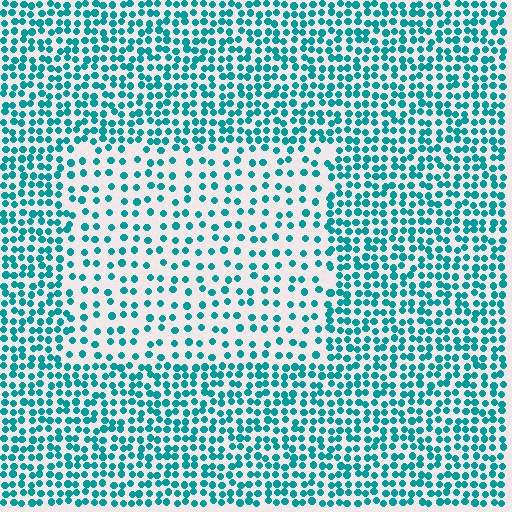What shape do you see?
I see a rectangle.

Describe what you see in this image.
The image contains small teal elements arranged at two different densities. A rectangle-shaped region is visible where the elements are less densely packed than the surrounding area.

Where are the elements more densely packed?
The elements are more densely packed outside the rectangle boundary.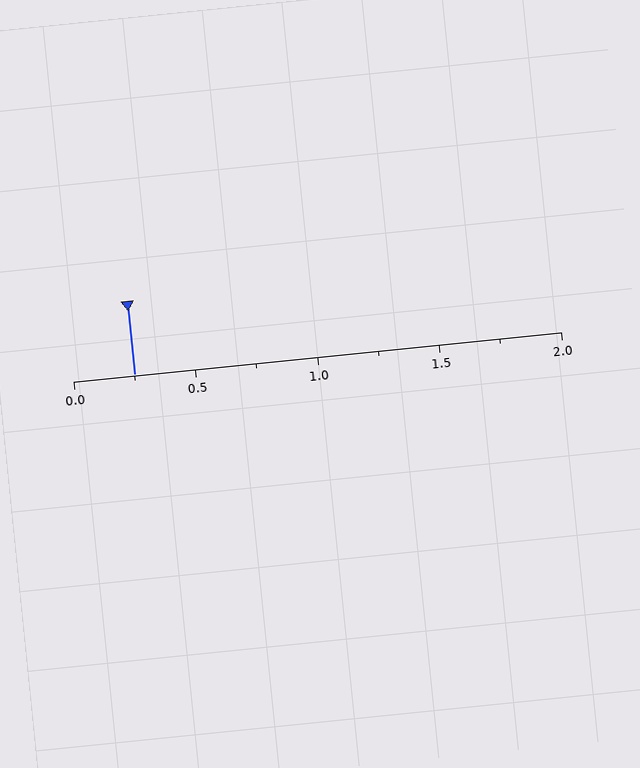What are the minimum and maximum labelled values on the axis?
The axis runs from 0.0 to 2.0.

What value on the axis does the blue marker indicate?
The marker indicates approximately 0.25.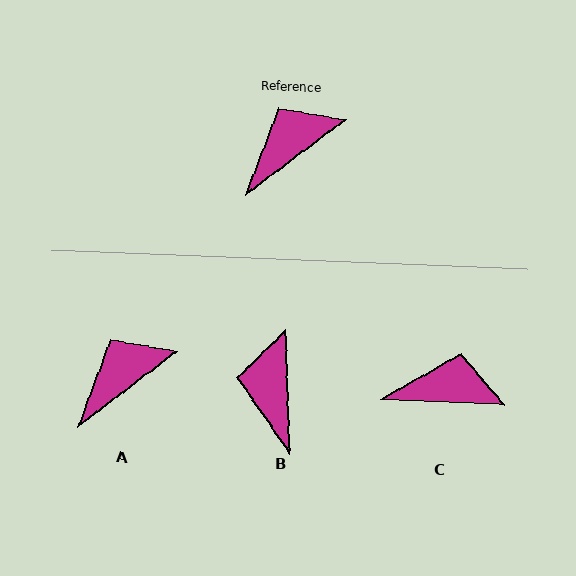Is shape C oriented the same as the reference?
No, it is off by about 40 degrees.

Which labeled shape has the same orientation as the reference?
A.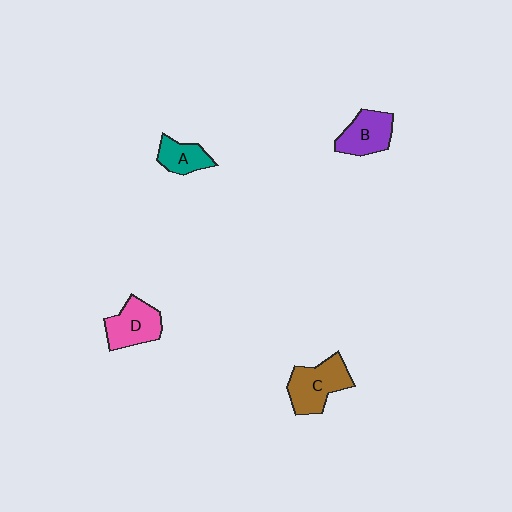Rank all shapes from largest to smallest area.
From largest to smallest: C (brown), D (pink), B (purple), A (teal).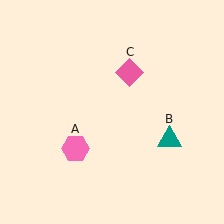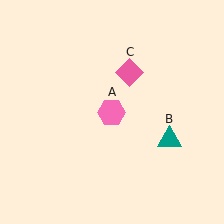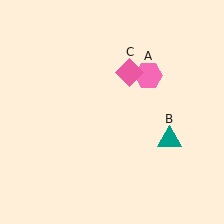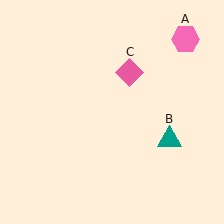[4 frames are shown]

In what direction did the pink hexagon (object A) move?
The pink hexagon (object A) moved up and to the right.